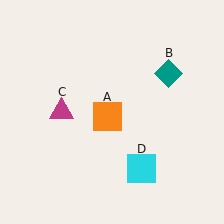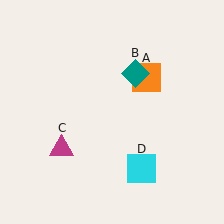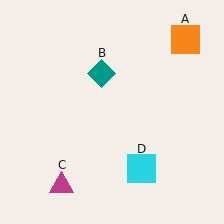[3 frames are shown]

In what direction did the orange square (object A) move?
The orange square (object A) moved up and to the right.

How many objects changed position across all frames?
3 objects changed position: orange square (object A), teal diamond (object B), magenta triangle (object C).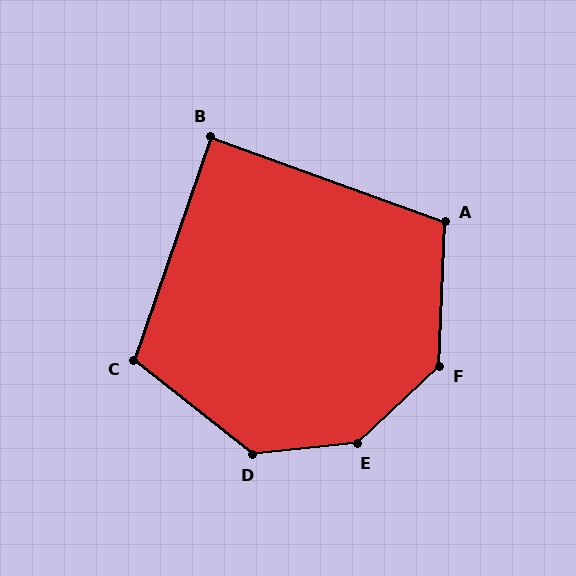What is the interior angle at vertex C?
Approximately 110 degrees (obtuse).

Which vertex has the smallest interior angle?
B, at approximately 89 degrees.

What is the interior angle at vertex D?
Approximately 136 degrees (obtuse).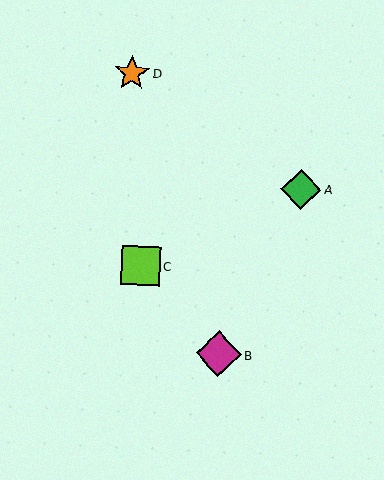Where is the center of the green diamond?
The center of the green diamond is at (301, 189).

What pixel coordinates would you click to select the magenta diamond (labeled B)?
Click at (219, 354) to select the magenta diamond B.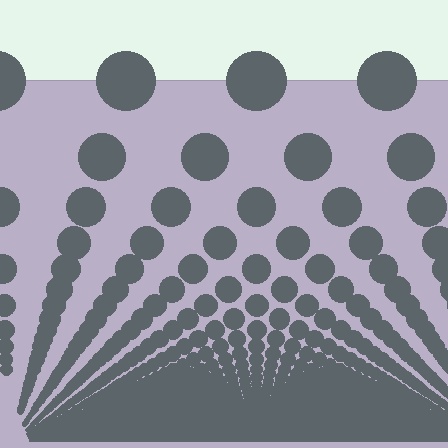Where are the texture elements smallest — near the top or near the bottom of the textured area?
Near the bottom.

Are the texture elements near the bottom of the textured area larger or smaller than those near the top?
Smaller. The gradient is inverted — elements near the bottom are smaller and denser.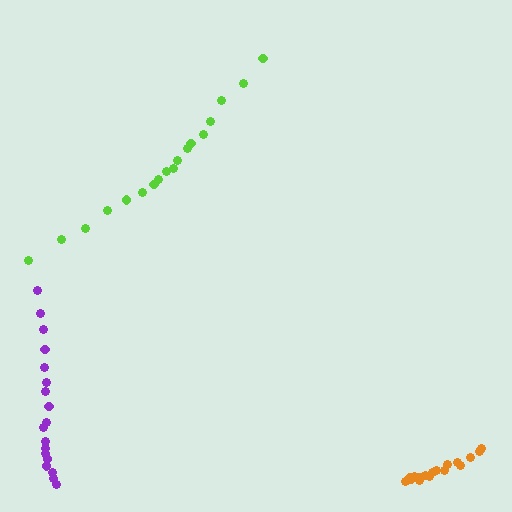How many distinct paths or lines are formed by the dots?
There are 3 distinct paths.